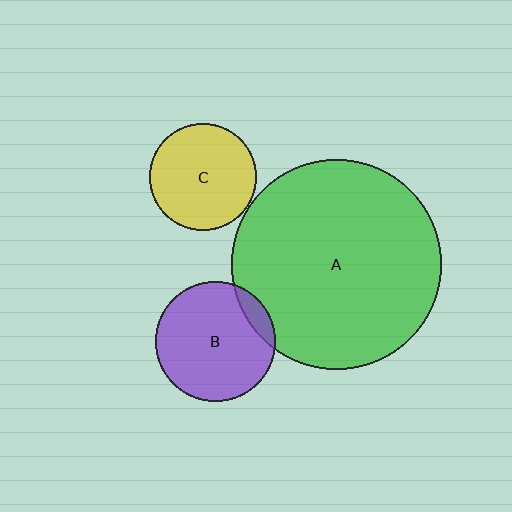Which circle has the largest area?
Circle A (green).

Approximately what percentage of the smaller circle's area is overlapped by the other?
Approximately 10%.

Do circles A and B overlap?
Yes.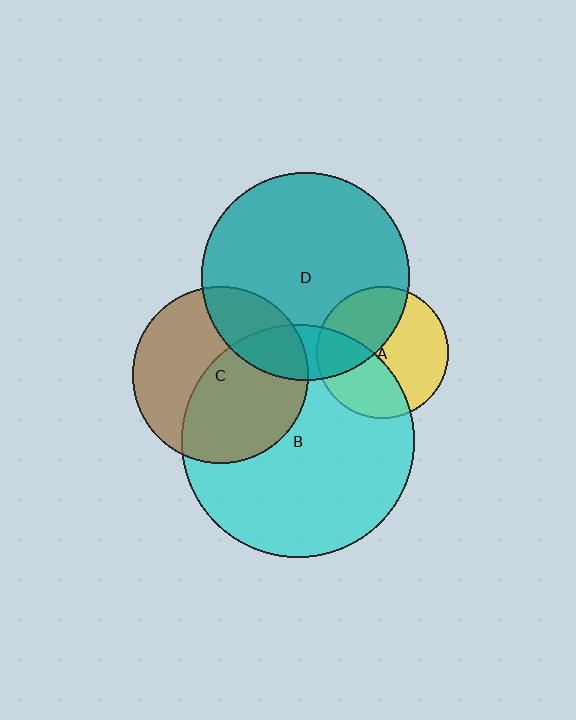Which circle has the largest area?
Circle B (cyan).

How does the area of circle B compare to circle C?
Approximately 1.7 times.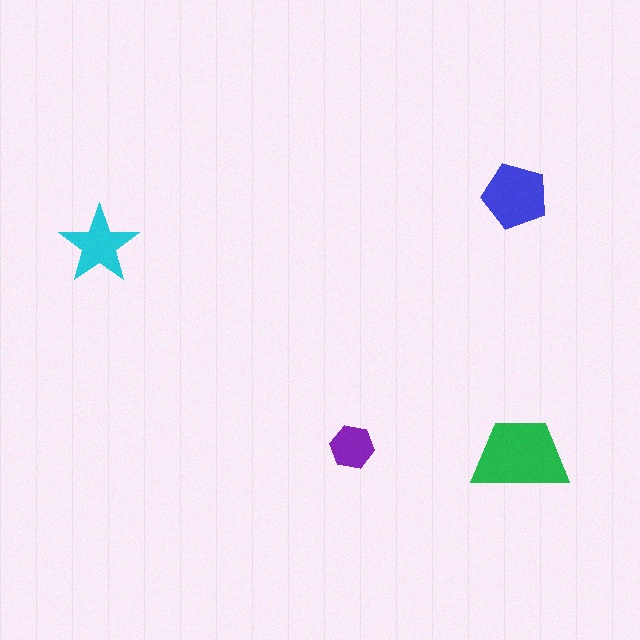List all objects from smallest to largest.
The purple hexagon, the cyan star, the blue pentagon, the green trapezoid.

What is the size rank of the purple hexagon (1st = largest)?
4th.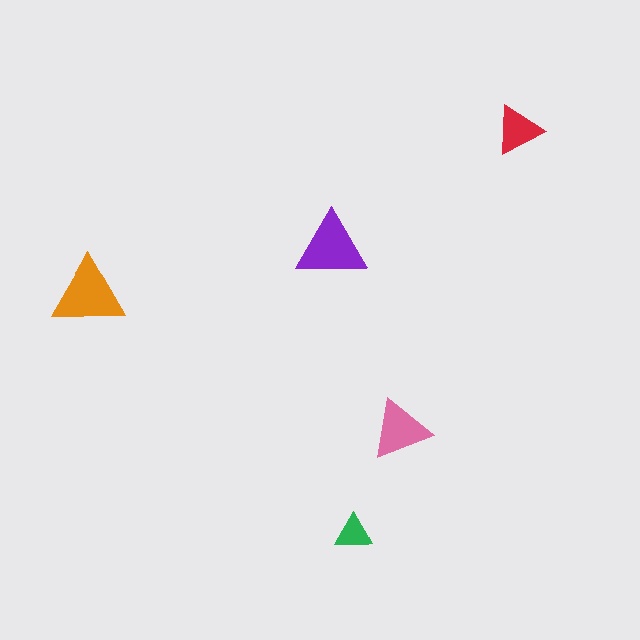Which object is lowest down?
The green triangle is bottommost.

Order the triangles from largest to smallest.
the orange one, the purple one, the pink one, the red one, the green one.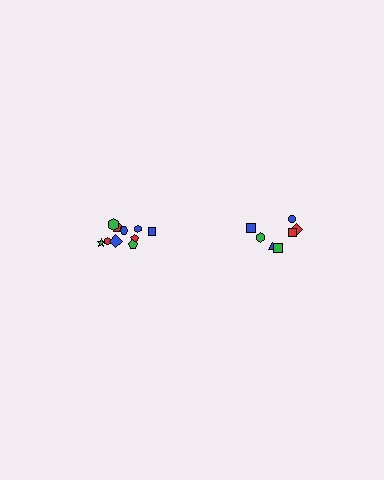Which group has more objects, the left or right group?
The left group.